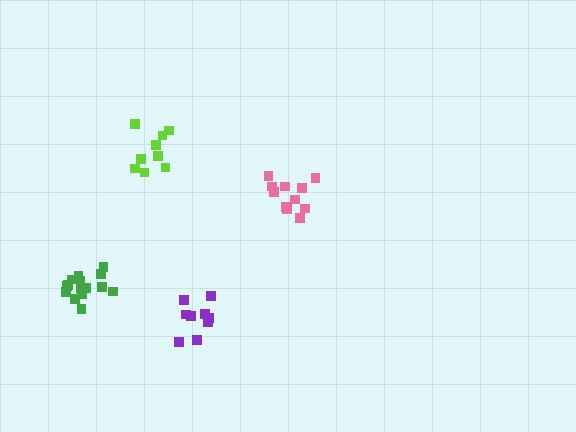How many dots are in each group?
Group 1: 11 dots, Group 2: 15 dots, Group 3: 9 dots, Group 4: 9 dots (44 total).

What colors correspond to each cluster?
The clusters are colored: pink, green, lime, purple.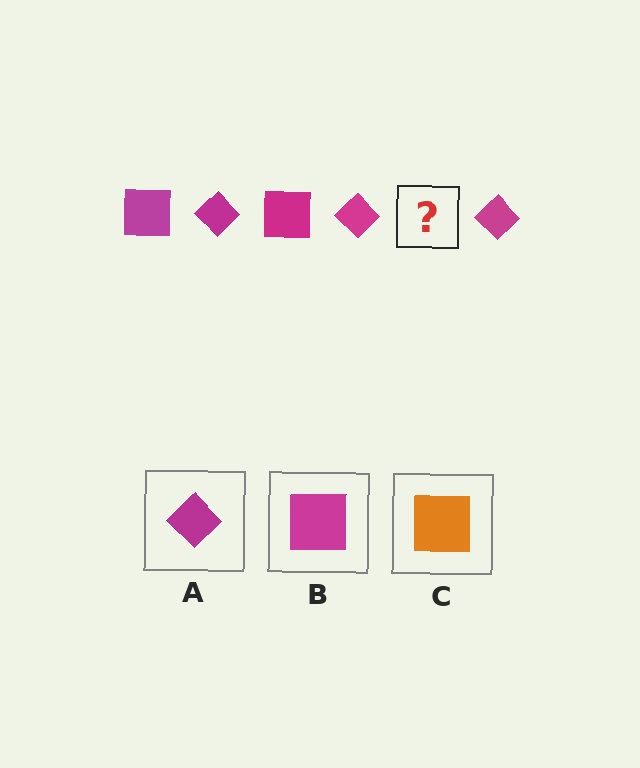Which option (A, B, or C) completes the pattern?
B.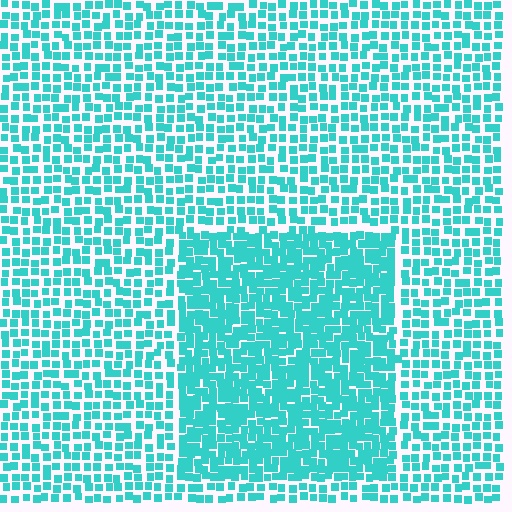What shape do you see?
I see a rectangle.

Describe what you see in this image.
The image contains small cyan elements arranged at two different densities. A rectangle-shaped region is visible where the elements are more densely packed than the surrounding area.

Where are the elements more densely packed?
The elements are more densely packed inside the rectangle boundary.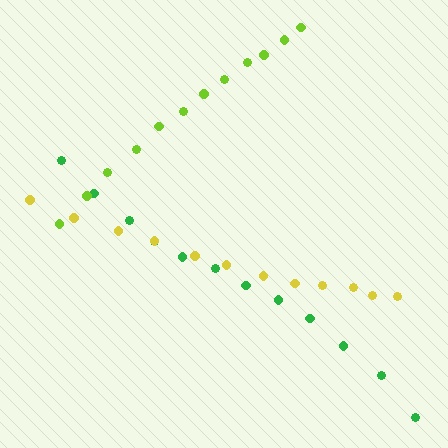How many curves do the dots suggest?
There are 3 distinct paths.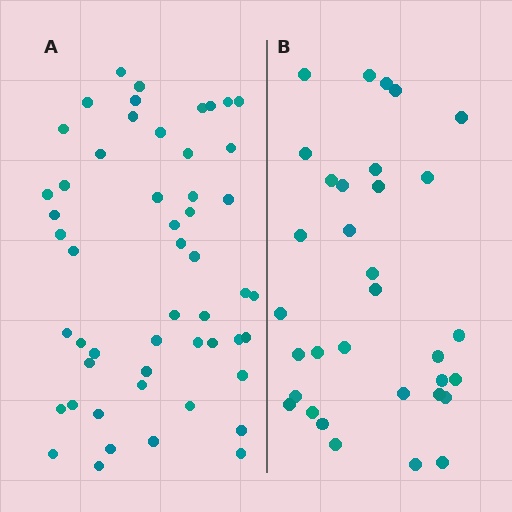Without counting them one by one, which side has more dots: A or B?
Region A (the left region) has more dots.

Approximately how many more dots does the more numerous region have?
Region A has approximately 20 more dots than region B.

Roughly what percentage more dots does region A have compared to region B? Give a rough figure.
About 60% more.